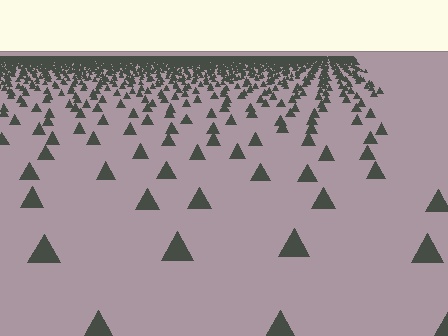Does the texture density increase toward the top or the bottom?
Density increases toward the top.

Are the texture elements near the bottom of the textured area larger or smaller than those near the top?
Larger. Near the bottom, elements are closer to the viewer and appear at a bigger on-screen size.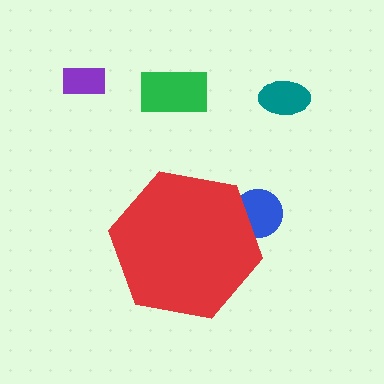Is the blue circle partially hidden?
Yes, the blue circle is partially hidden behind the red hexagon.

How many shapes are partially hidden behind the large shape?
1 shape is partially hidden.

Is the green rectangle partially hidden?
No, the green rectangle is fully visible.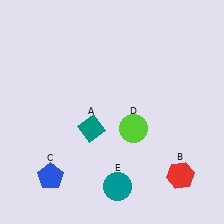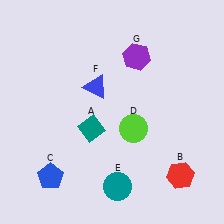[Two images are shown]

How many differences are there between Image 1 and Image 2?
There are 2 differences between the two images.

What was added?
A blue triangle (F), a purple hexagon (G) were added in Image 2.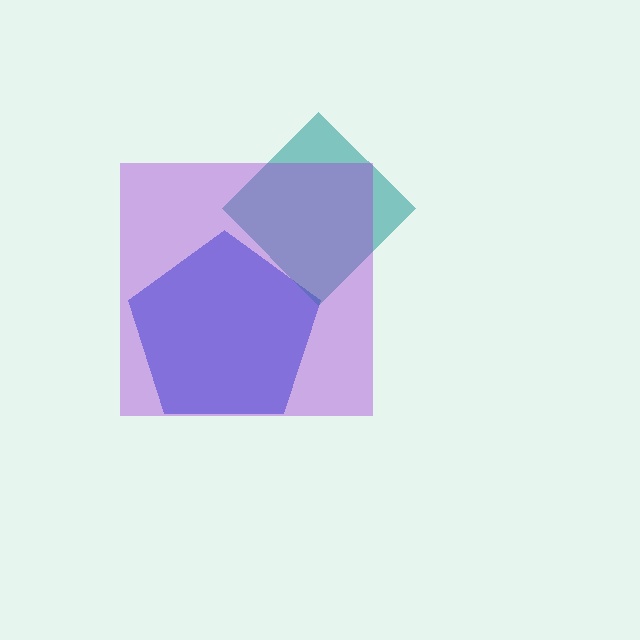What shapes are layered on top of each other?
The layered shapes are: a blue pentagon, a teal diamond, a purple square.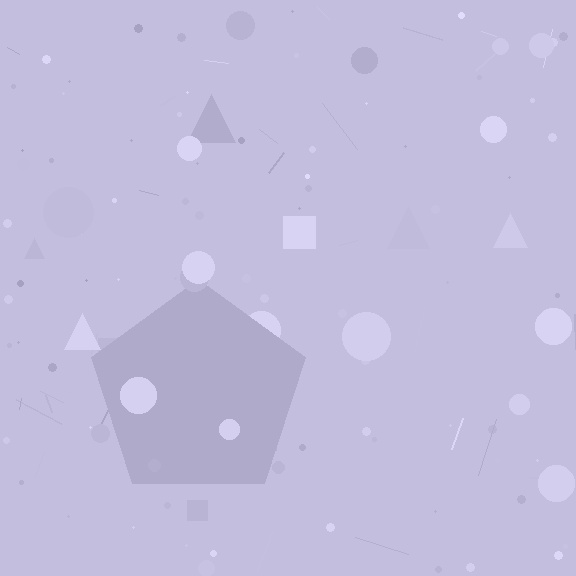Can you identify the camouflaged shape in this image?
The camouflaged shape is a pentagon.